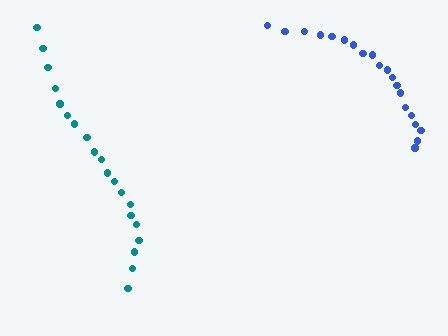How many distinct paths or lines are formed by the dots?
There are 2 distinct paths.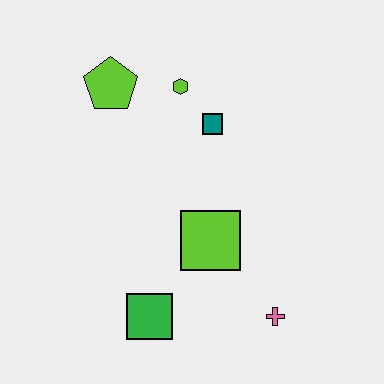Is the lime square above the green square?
Yes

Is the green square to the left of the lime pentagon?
No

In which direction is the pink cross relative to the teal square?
The pink cross is below the teal square.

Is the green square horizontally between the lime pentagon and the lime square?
Yes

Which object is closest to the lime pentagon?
The lime hexagon is closest to the lime pentagon.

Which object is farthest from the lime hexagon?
The pink cross is farthest from the lime hexagon.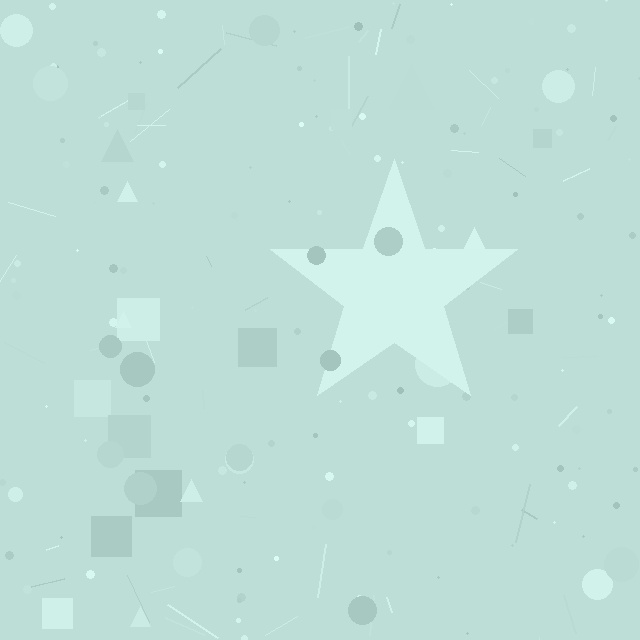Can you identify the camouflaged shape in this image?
The camouflaged shape is a star.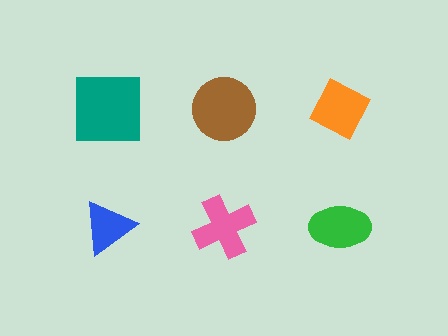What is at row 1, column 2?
A brown circle.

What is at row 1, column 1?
A teal square.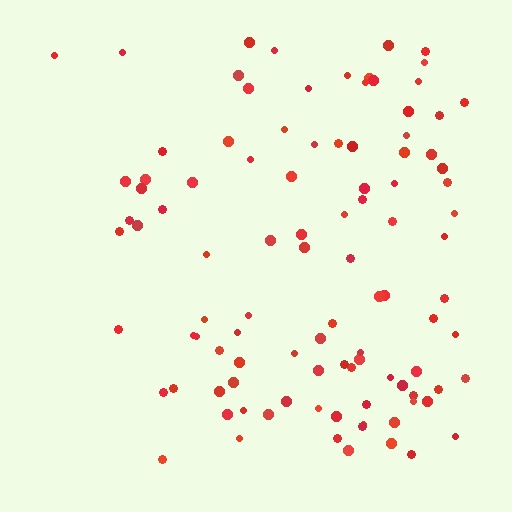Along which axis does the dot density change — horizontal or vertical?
Horizontal.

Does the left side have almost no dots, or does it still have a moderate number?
Still a moderate number, just noticeably fewer than the right.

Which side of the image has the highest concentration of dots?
The right.